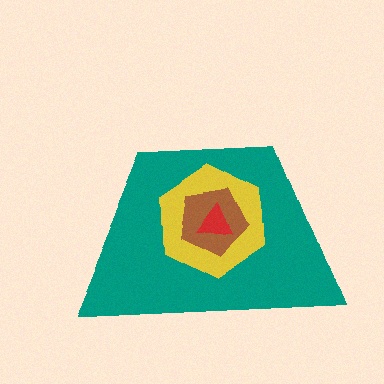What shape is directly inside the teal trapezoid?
The yellow hexagon.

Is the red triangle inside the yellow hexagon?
Yes.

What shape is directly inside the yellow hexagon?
The brown pentagon.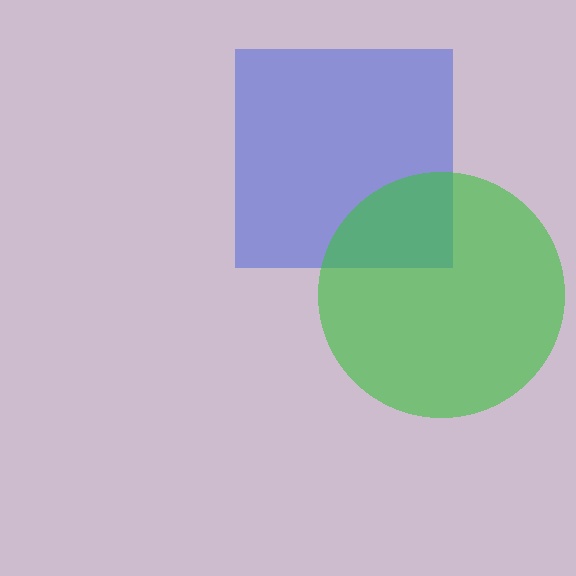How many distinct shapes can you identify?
There are 2 distinct shapes: a blue square, a green circle.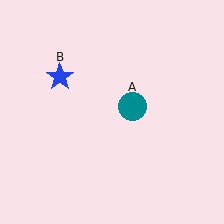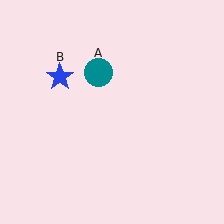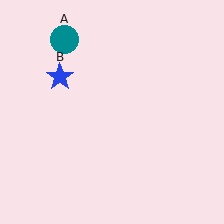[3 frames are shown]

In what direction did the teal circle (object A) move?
The teal circle (object A) moved up and to the left.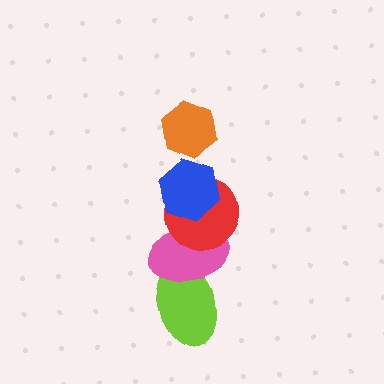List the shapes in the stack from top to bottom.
From top to bottom: the orange hexagon, the blue hexagon, the red circle, the pink ellipse, the lime ellipse.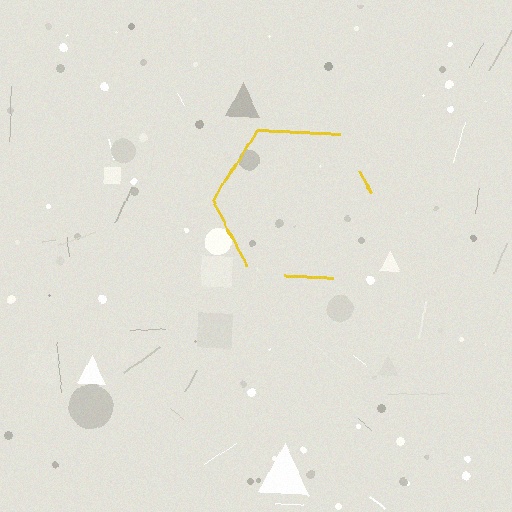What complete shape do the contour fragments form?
The contour fragments form a hexagon.